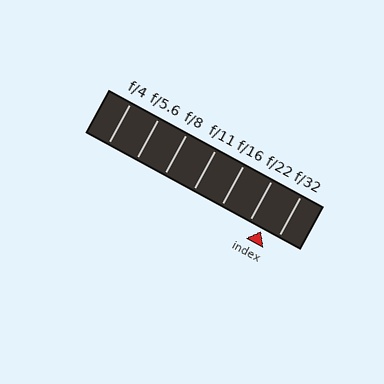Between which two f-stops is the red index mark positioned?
The index mark is between f/22 and f/32.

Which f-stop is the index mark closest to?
The index mark is closest to f/22.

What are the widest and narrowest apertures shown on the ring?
The widest aperture shown is f/4 and the narrowest is f/32.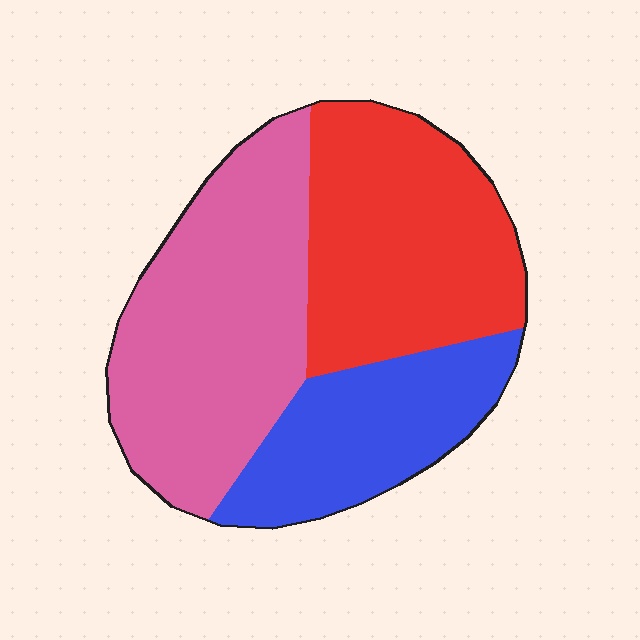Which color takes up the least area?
Blue, at roughly 25%.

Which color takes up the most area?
Pink, at roughly 40%.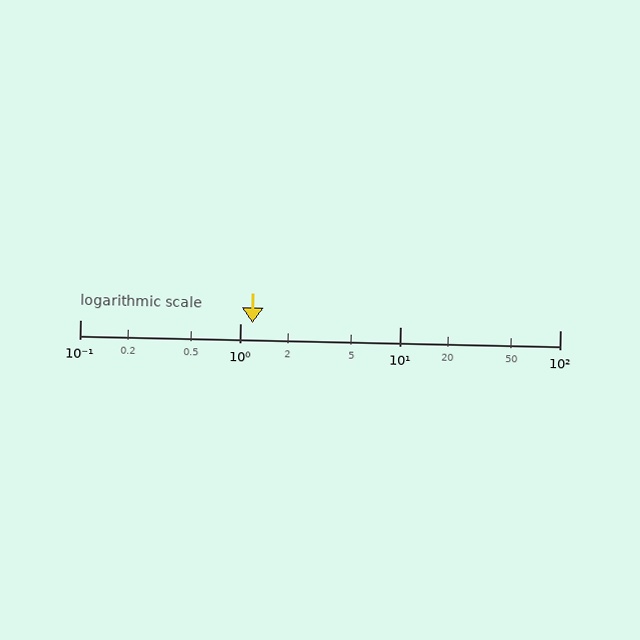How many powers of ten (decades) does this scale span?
The scale spans 3 decades, from 0.1 to 100.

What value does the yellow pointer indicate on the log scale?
The pointer indicates approximately 1.2.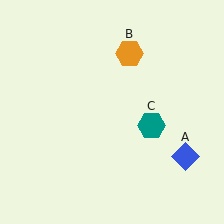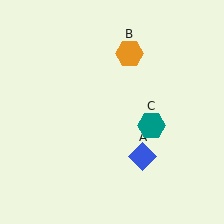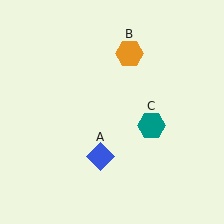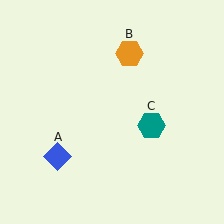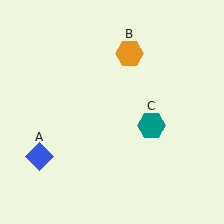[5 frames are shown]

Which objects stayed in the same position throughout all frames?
Orange hexagon (object B) and teal hexagon (object C) remained stationary.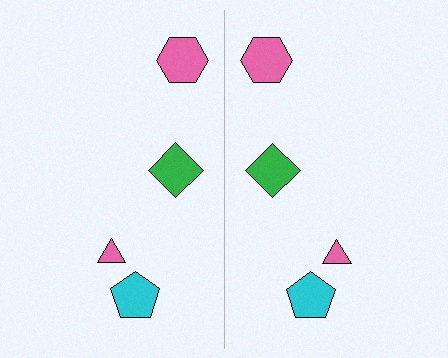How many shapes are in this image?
There are 8 shapes in this image.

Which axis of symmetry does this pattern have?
The pattern has a vertical axis of symmetry running through the center of the image.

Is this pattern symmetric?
Yes, this pattern has bilateral (reflection) symmetry.